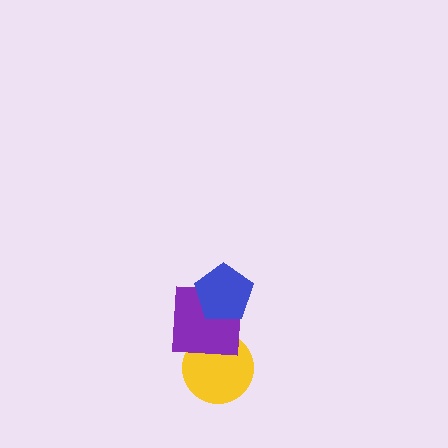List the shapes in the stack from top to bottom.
From top to bottom: the blue pentagon, the purple square, the yellow circle.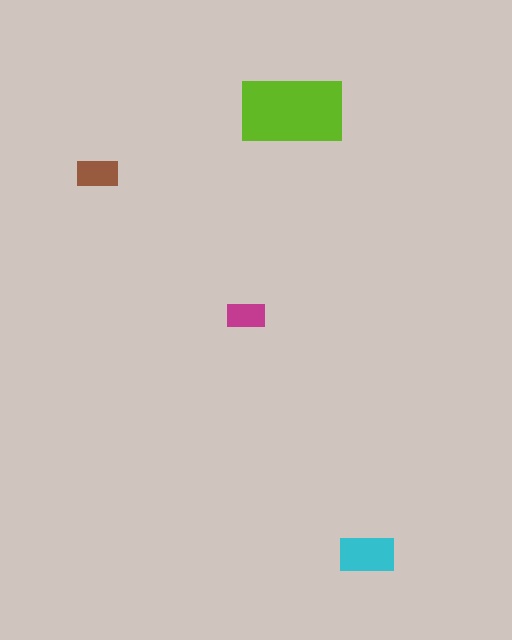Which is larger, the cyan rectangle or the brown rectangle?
The cyan one.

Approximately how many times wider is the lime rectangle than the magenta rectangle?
About 2.5 times wider.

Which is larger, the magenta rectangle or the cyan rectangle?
The cyan one.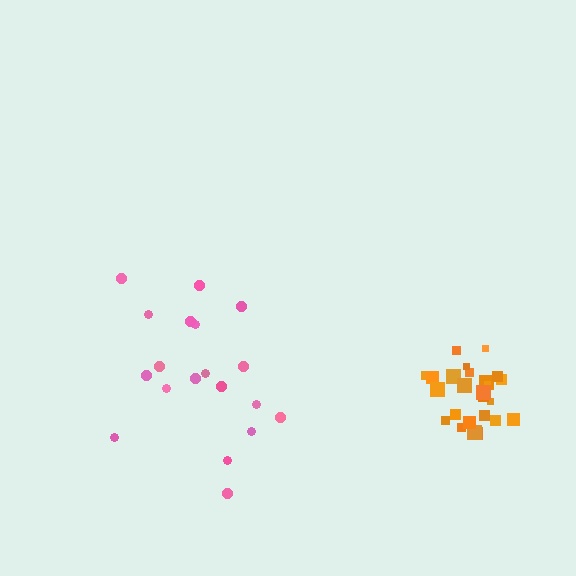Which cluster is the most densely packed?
Orange.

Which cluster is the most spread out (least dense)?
Pink.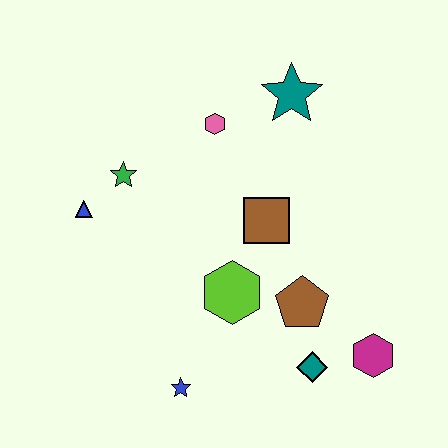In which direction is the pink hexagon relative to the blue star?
The pink hexagon is above the blue star.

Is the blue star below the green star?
Yes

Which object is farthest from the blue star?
The teal star is farthest from the blue star.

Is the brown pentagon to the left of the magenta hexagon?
Yes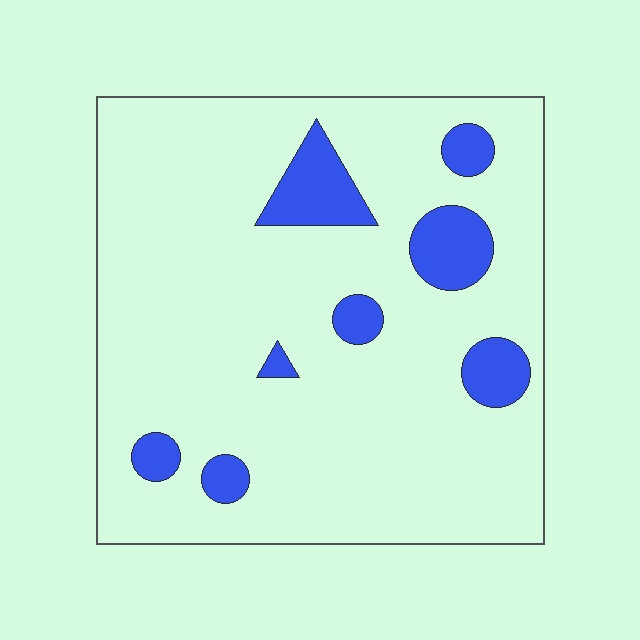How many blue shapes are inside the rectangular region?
8.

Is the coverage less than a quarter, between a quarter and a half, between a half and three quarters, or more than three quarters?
Less than a quarter.